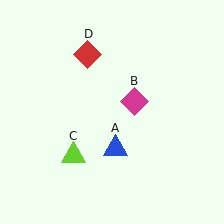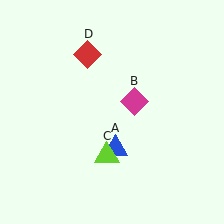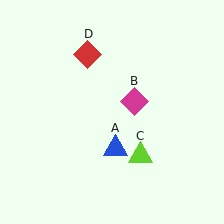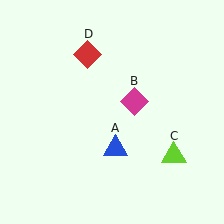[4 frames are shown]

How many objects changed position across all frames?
1 object changed position: lime triangle (object C).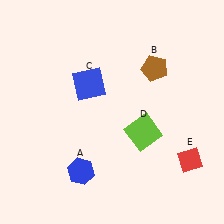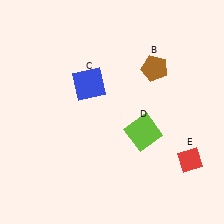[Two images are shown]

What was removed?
The blue hexagon (A) was removed in Image 2.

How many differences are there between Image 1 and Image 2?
There is 1 difference between the two images.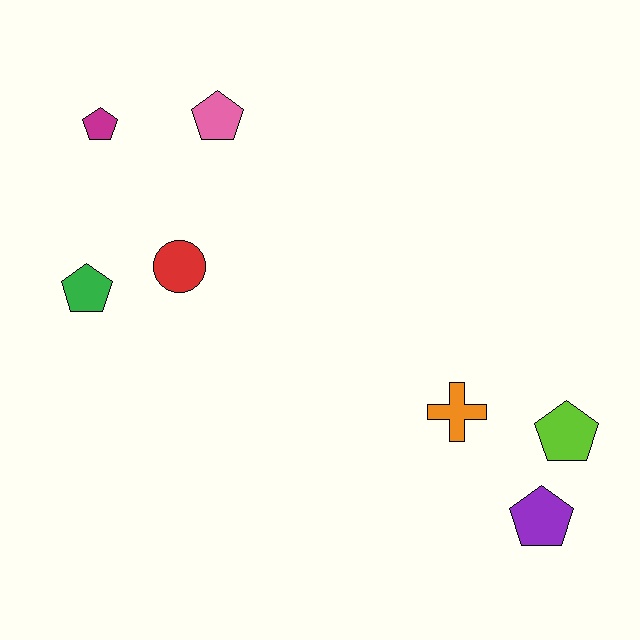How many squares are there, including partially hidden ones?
There are no squares.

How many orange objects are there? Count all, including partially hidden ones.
There is 1 orange object.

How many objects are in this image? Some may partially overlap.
There are 7 objects.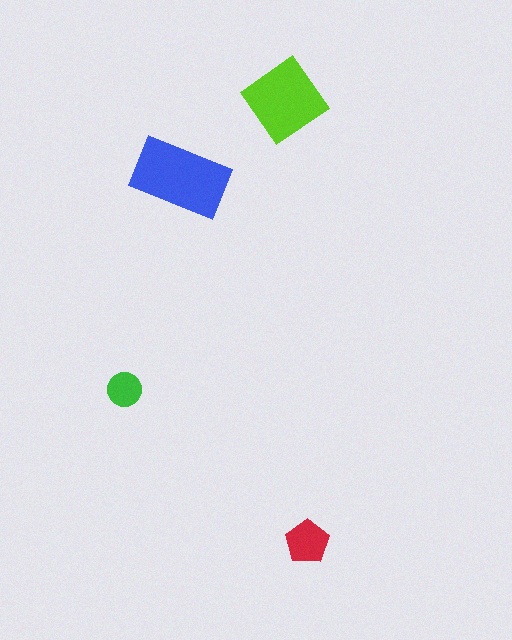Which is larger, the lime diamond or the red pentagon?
The lime diamond.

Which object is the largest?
The blue rectangle.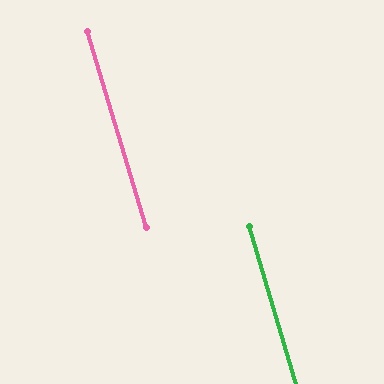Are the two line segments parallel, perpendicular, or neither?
Parallel — their directions differ by only 0.1°.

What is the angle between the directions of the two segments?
Approximately 0 degrees.